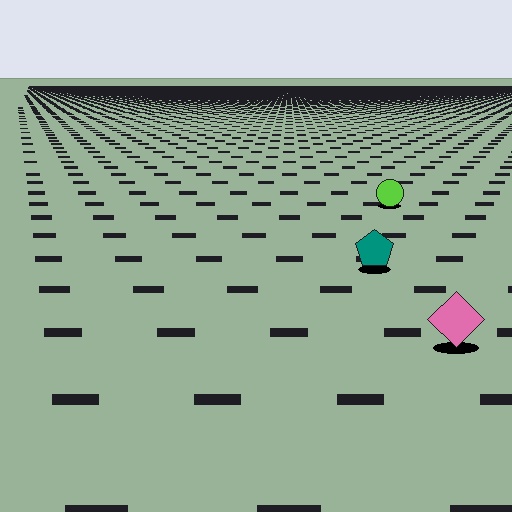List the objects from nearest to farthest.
From nearest to farthest: the pink diamond, the teal pentagon, the lime circle.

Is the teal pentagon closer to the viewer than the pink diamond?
No. The pink diamond is closer — you can tell from the texture gradient: the ground texture is coarser near it.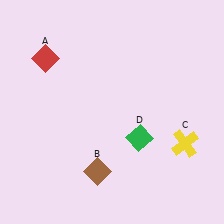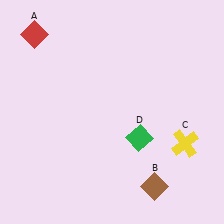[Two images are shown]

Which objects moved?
The objects that moved are: the red diamond (A), the brown diamond (B).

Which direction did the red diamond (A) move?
The red diamond (A) moved up.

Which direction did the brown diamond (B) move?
The brown diamond (B) moved right.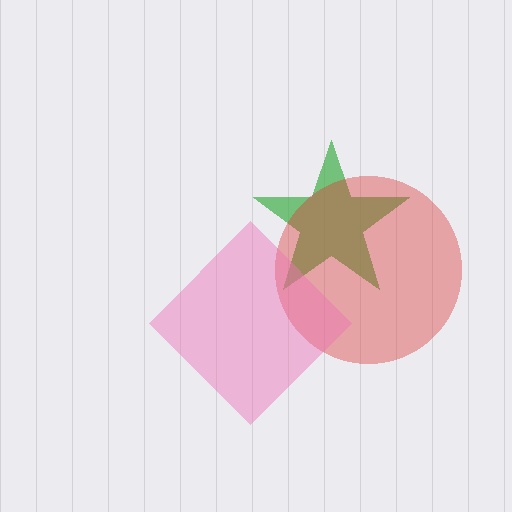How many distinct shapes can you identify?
There are 3 distinct shapes: a green star, a red circle, a pink diamond.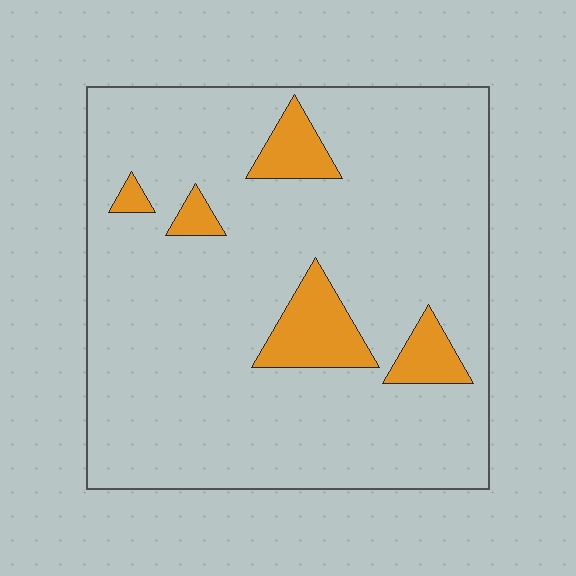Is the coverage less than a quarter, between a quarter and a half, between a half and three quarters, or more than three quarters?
Less than a quarter.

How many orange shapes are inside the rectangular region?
5.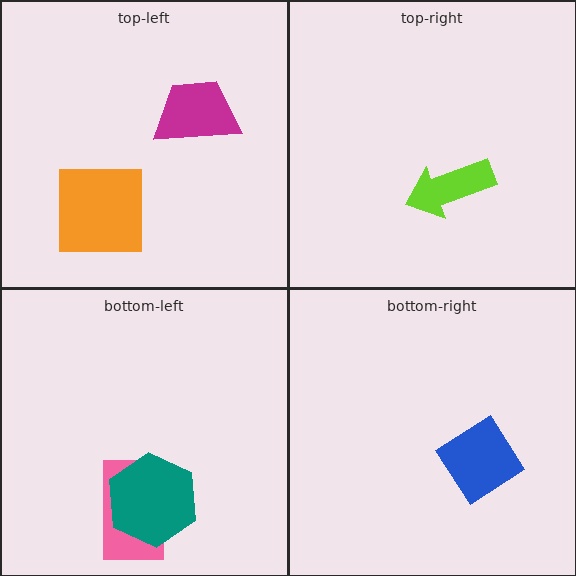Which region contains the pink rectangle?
The bottom-left region.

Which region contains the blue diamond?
The bottom-right region.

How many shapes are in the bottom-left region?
2.